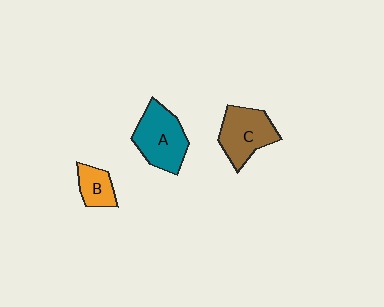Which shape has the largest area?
Shape A (teal).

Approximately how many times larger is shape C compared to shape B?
Approximately 1.9 times.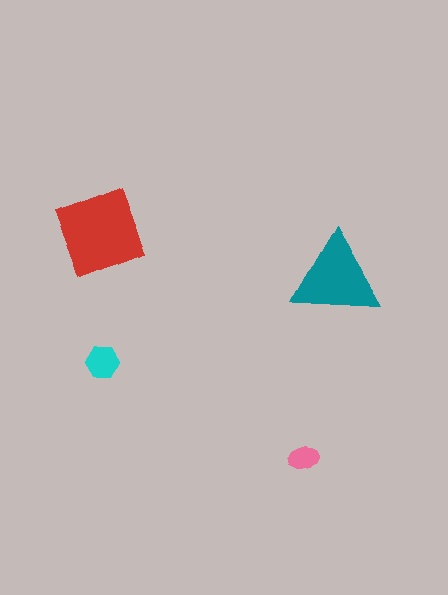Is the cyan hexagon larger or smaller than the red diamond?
Smaller.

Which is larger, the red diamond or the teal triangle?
The red diamond.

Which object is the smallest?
The pink ellipse.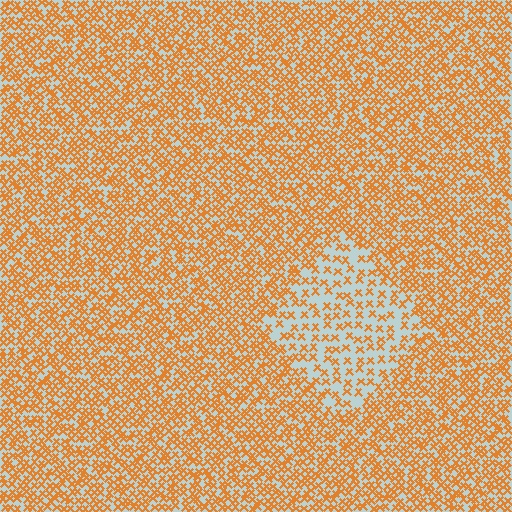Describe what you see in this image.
The image contains small orange elements arranged at two different densities. A diamond-shaped region is visible where the elements are less densely packed than the surrounding area.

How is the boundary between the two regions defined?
The boundary is defined by a change in element density (approximately 2.2x ratio). All elements are the same color, size, and shape.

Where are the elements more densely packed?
The elements are more densely packed outside the diamond boundary.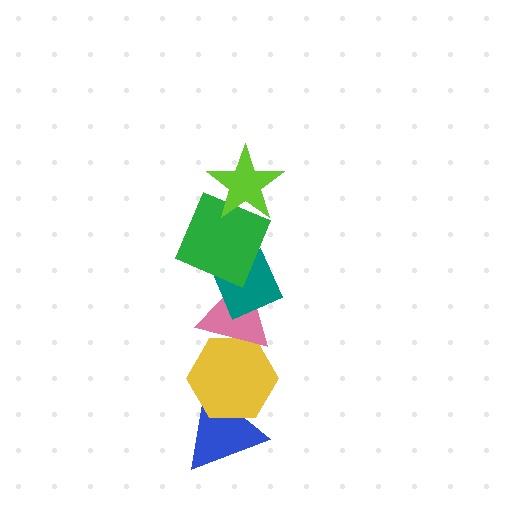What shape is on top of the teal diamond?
The green square is on top of the teal diamond.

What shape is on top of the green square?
The lime star is on top of the green square.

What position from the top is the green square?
The green square is 2nd from the top.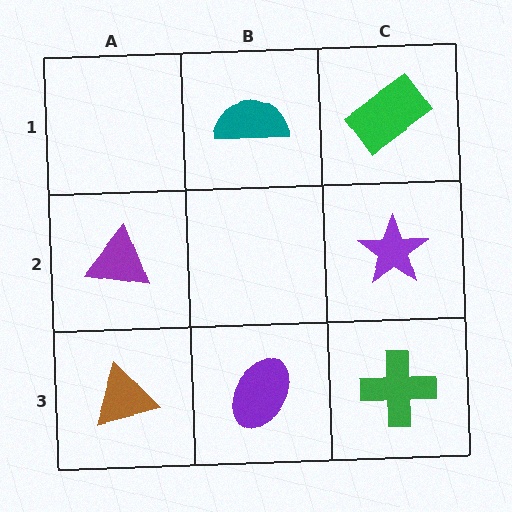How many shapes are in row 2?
2 shapes.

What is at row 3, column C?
A green cross.